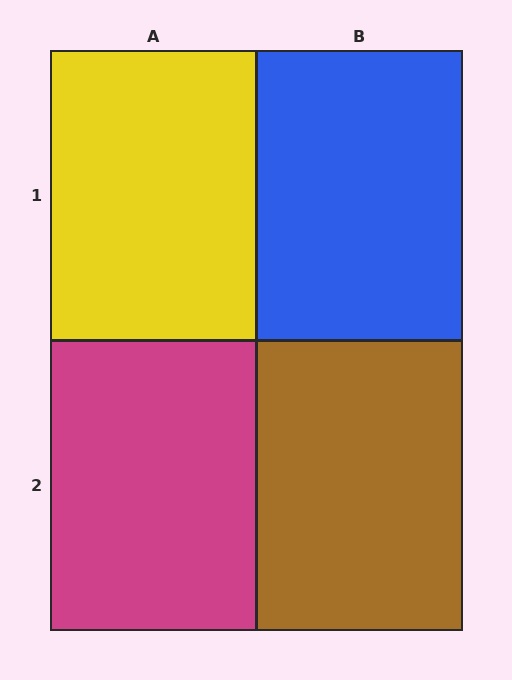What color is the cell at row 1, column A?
Yellow.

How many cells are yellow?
1 cell is yellow.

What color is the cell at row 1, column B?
Blue.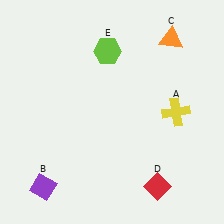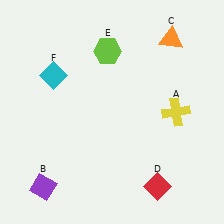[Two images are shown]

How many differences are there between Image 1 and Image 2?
There is 1 difference between the two images.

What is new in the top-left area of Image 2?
A cyan diamond (F) was added in the top-left area of Image 2.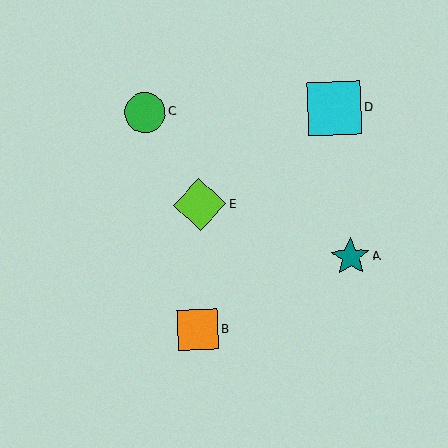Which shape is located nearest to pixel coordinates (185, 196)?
The lime diamond (labeled E) at (200, 205) is nearest to that location.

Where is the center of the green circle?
The center of the green circle is at (145, 112).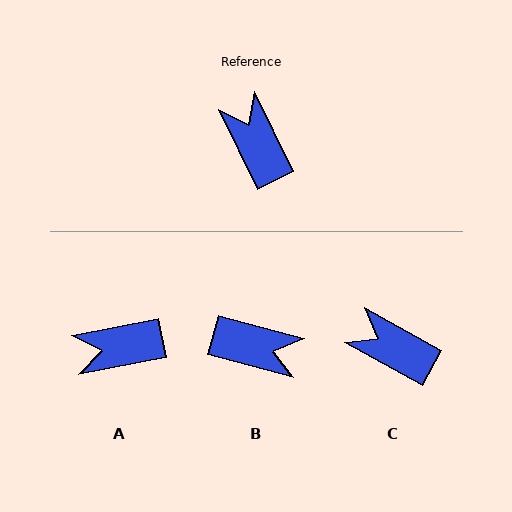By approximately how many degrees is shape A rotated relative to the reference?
Approximately 75 degrees counter-clockwise.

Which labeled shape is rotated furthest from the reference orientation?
B, about 131 degrees away.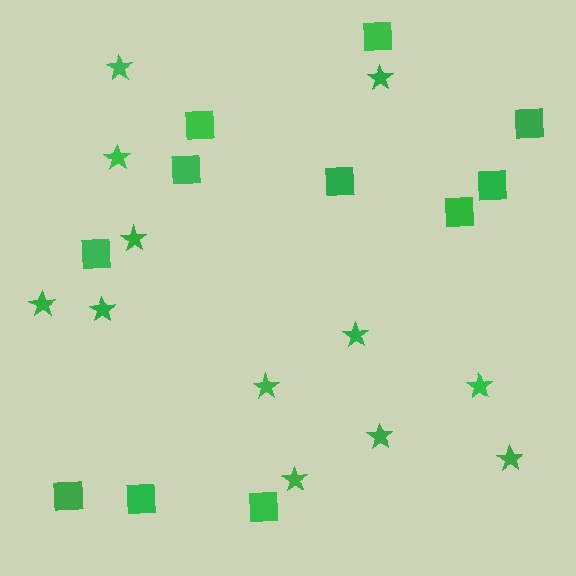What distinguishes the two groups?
There are 2 groups: one group of stars (12) and one group of squares (11).